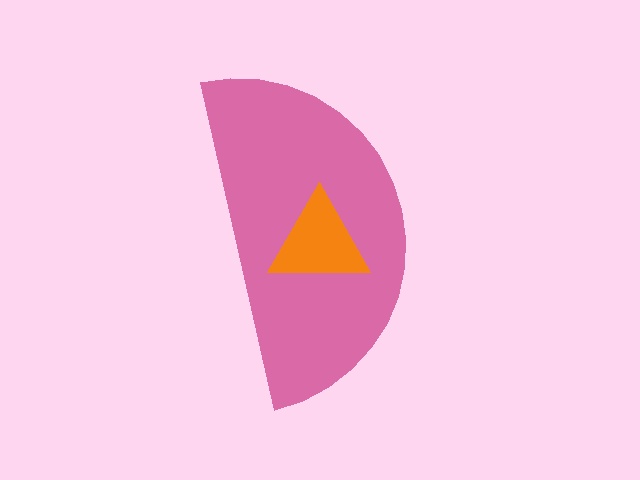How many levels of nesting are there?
2.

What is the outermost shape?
The pink semicircle.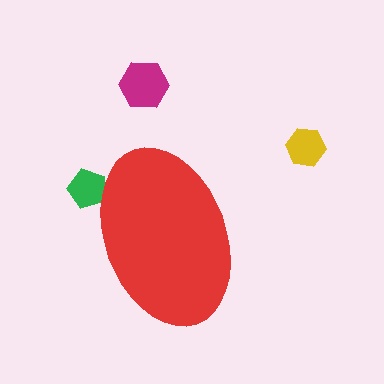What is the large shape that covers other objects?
A red ellipse.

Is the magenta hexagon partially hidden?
No, the magenta hexagon is fully visible.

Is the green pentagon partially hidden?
Yes, the green pentagon is partially hidden behind the red ellipse.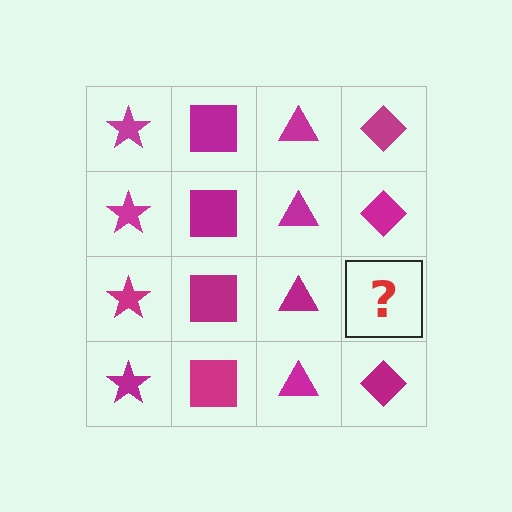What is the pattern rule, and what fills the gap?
The rule is that each column has a consistent shape. The gap should be filled with a magenta diamond.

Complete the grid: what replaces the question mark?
The question mark should be replaced with a magenta diamond.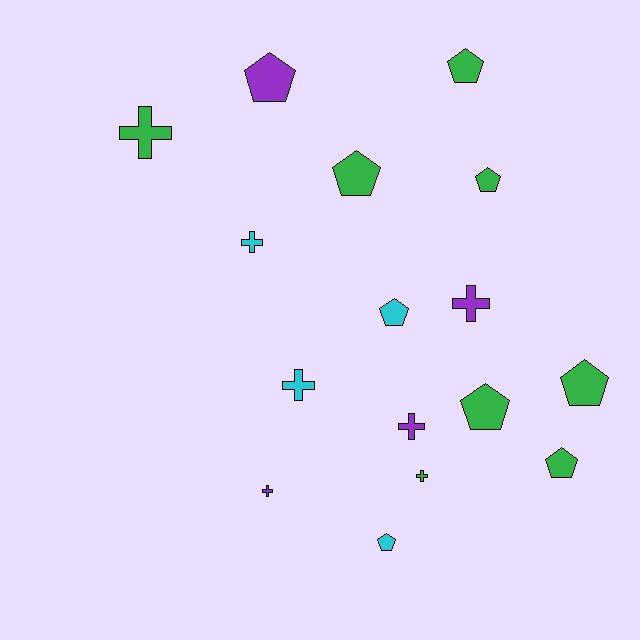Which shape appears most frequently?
Pentagon, with 9 objects.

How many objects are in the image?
There are 16 objects.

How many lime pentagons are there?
There are no lime pentagons.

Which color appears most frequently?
Green, with 8 objects.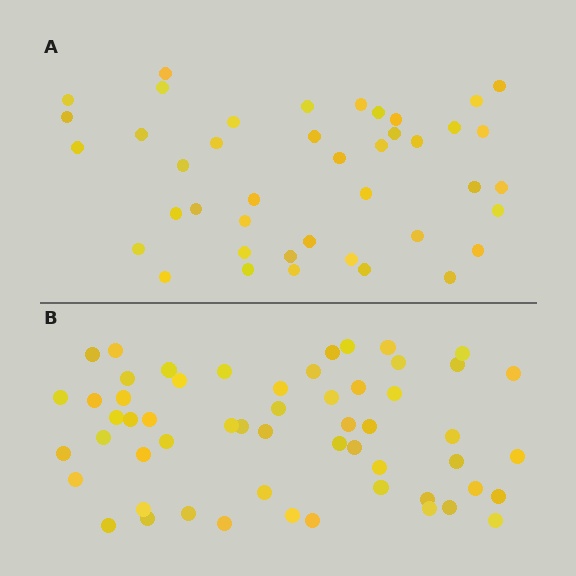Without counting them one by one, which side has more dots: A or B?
Region B (the bottom region) has more dots.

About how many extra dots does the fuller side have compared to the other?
Region B has approximately 15 more dots than region A.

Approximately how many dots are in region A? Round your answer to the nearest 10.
About 40 dots. (The exact count is 42, which rounds to 40.)